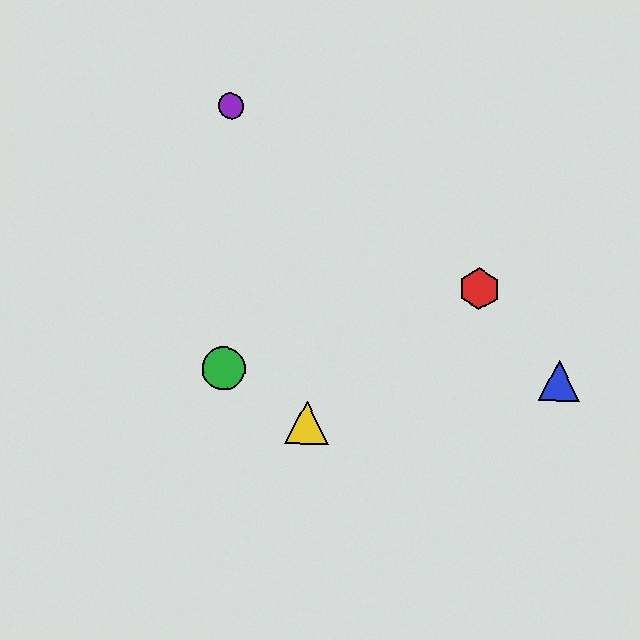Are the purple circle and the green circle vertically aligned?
Yes, both are at x≈231.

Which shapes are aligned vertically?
The green circle, the purple circle are aligned vertically.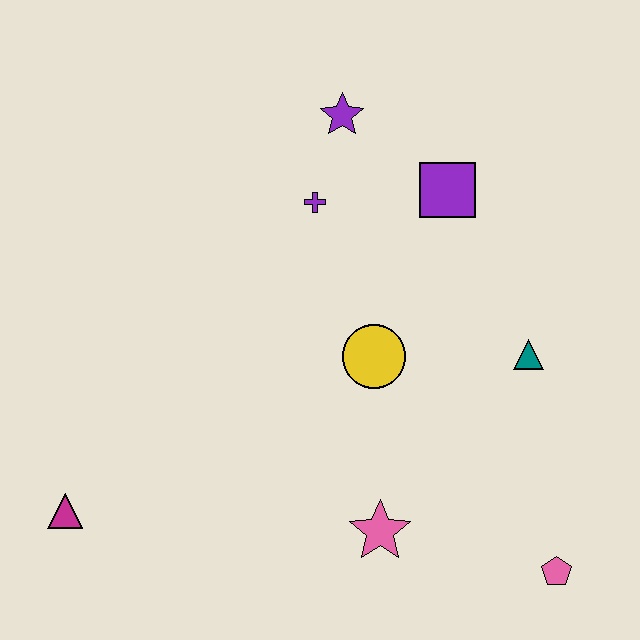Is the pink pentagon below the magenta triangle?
Yes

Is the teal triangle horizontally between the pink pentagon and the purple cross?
Yes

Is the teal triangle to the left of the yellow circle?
No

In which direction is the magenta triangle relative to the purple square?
The magenta triangle is to the left of the purple square.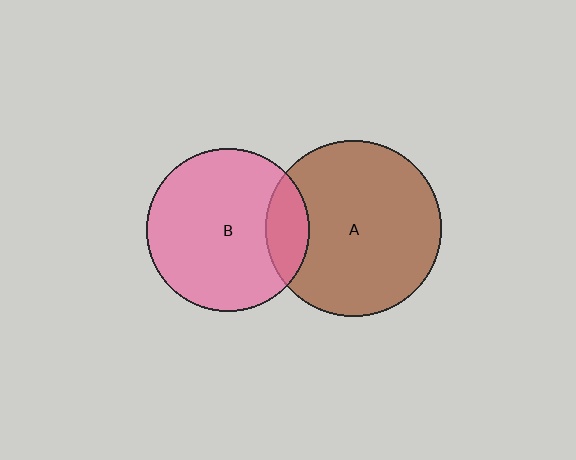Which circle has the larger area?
Circle A (brown).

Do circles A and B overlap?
Yes.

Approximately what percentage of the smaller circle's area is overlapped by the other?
Approximately 15%.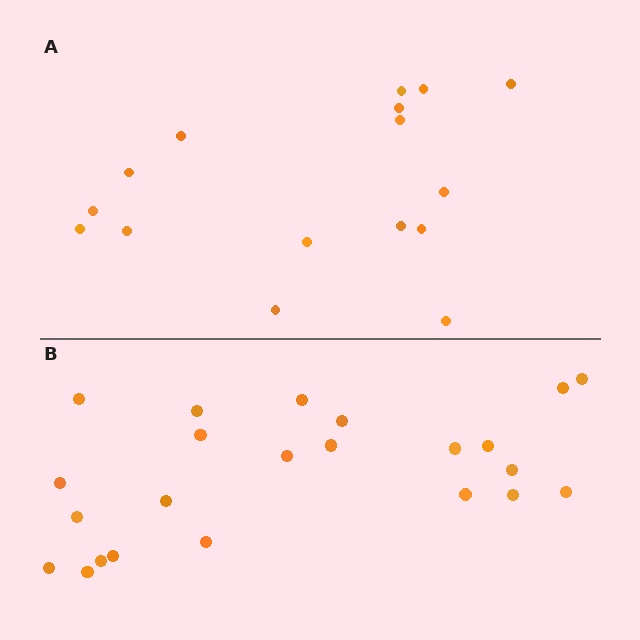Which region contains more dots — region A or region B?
Region B (the bottom region) has more dots.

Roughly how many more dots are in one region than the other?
Region B has roughly 8 or so more dots than region A.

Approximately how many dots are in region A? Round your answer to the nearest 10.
About 20 dots. (The exact count is 16, which rounds to 20.)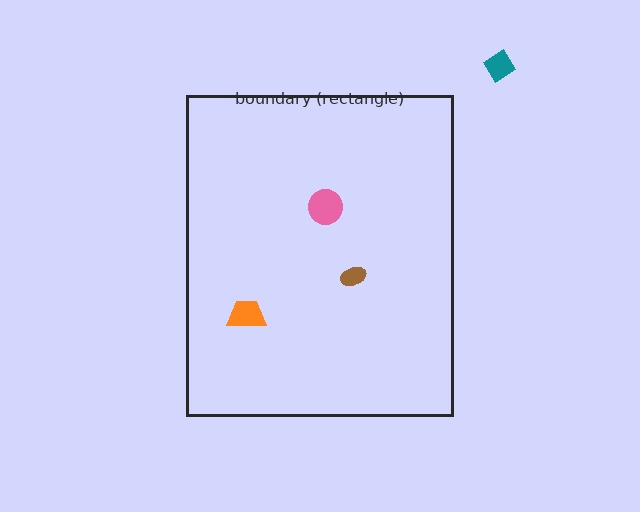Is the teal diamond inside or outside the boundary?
Outside.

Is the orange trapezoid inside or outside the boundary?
Inside.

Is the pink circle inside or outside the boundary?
Inside.